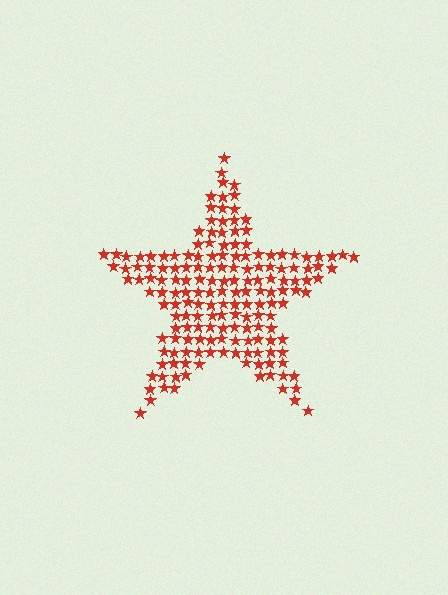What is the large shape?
The large shape is a star.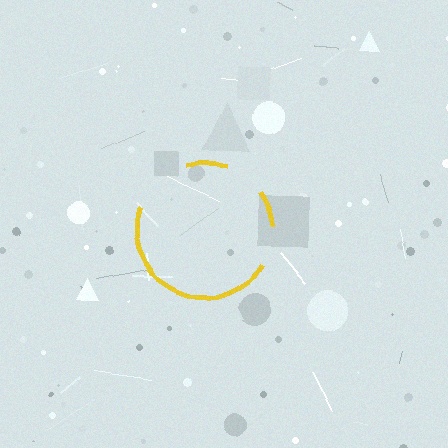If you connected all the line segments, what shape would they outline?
They would outline a circle.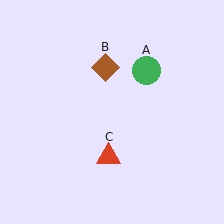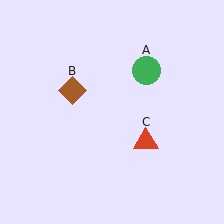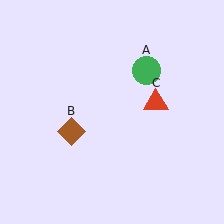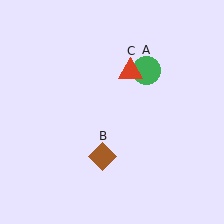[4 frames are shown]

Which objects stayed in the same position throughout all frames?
Green circle (object A) remained stationary.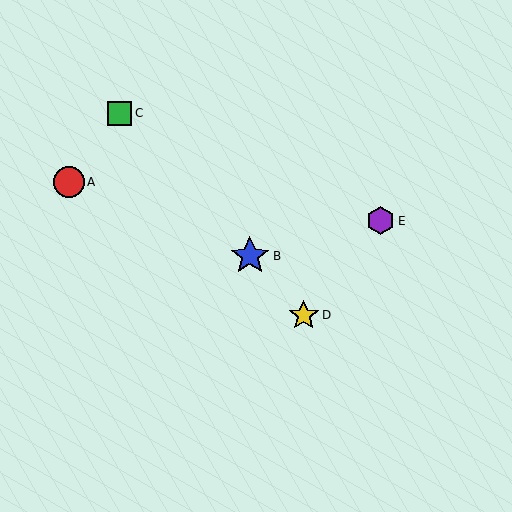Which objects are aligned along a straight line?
Objects B, C, D are aligned along a straight line.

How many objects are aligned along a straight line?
3 objects (B, C, D) are aligned along a straight line.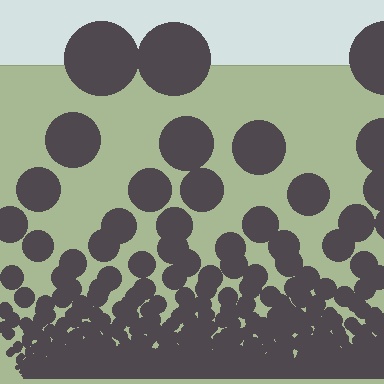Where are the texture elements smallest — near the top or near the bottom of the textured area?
Near the bottom.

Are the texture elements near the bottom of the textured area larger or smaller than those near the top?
Smaller. The gradient is inverted — elements near the bottom are smaller and denser.